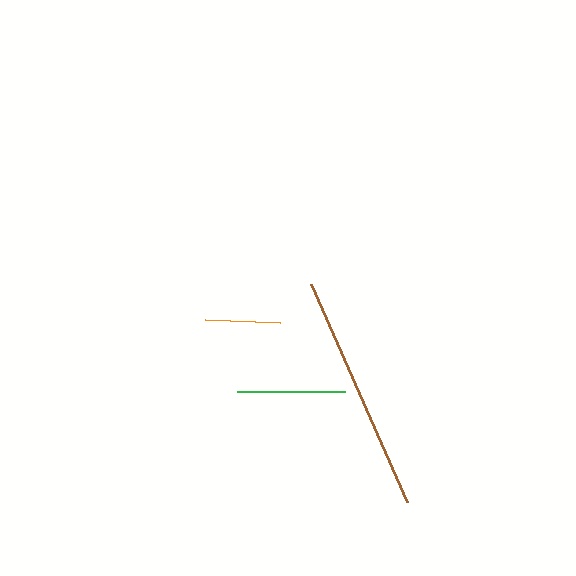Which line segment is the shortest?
The orange line is the shortest at approximately 75 pixels.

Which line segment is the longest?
The brown line is the longest at approximately 239 pixels.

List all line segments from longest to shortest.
From longest to shortest: brown, green, orange.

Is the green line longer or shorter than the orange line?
The green line is longer than the orange line.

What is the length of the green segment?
The green segment is approximately 108 pixels long.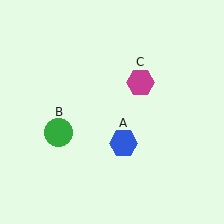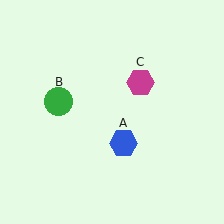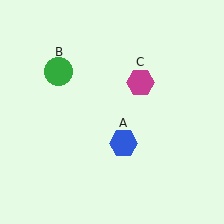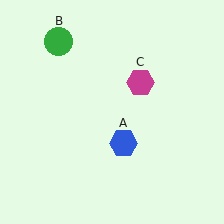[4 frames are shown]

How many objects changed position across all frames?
1 object changed position: green circle (object B).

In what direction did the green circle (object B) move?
The green circle (object B) moved up.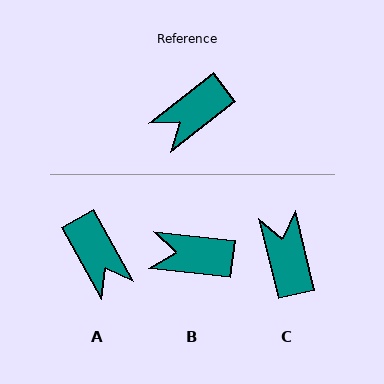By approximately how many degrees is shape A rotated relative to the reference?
Approximately 81 degrees counter-clockwise.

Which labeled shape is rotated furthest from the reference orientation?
C, about 114 degrees away.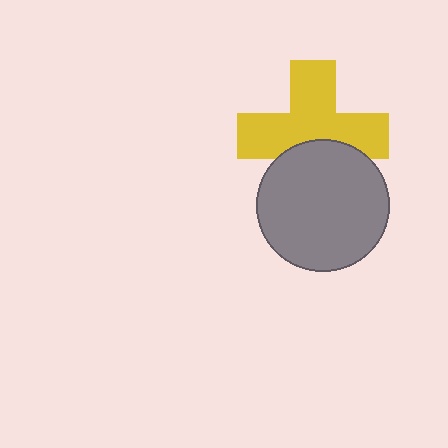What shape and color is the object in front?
The object in front is a gray circle.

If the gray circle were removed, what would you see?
You would see the complete yellow cross.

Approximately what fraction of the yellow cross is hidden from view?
Roughly 32% of the yellow cross is hidden behind the gray circle.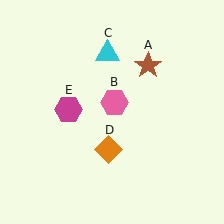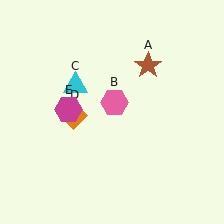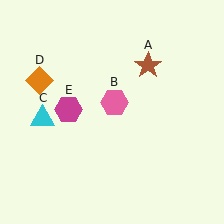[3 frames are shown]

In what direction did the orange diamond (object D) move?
The orange diamond (object D) moved up and to the left.